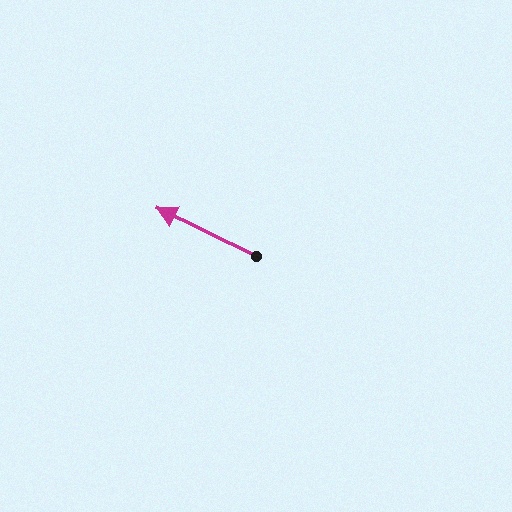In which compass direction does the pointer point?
Northwest.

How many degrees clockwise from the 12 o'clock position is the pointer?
Approximately 296 degrees.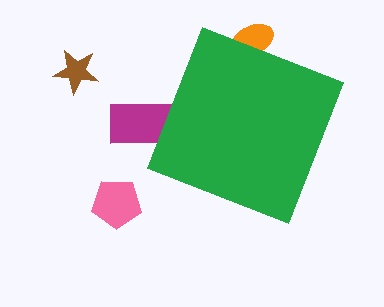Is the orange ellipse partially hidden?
Yes, the orange ellipse is partially hidden behind the green diamond.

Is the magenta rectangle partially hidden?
Yes, the magenta rectangle is partially hidden behind the green diamond.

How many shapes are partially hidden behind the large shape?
2 shapes are partially hidden.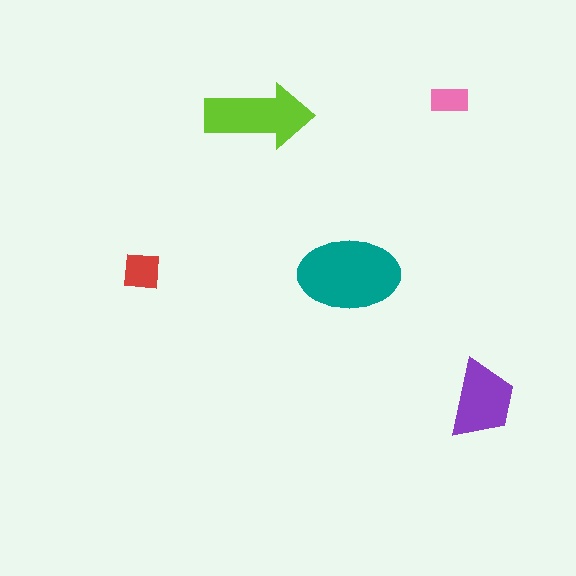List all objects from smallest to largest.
The pink rectangle, the red square, the purple trapezoid, the lime arrow, the teal ellipse.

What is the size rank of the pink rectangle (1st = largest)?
5th.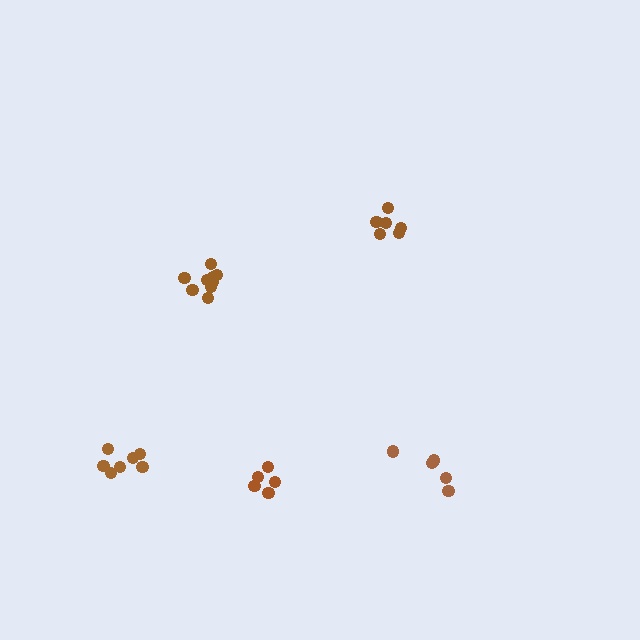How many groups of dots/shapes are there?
There are 5 groups.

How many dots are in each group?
Group 1: 6 dots, Group 2: 9 dots, Group 3: 7 dots, Group 4: 5 dots, Group 5: 5 dots (32 total).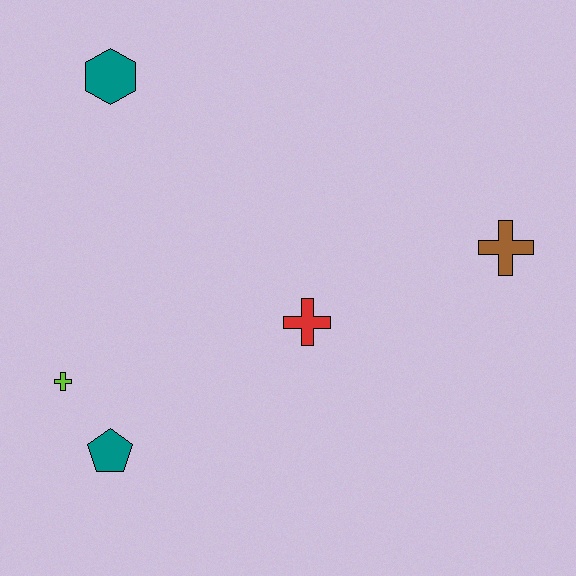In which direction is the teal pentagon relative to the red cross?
The teal pentagon is to the left of the red cross.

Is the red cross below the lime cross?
No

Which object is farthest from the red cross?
The teal hexagon is farthest from the red cross.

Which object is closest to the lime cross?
The teal pentagon is closest to the lime cross.